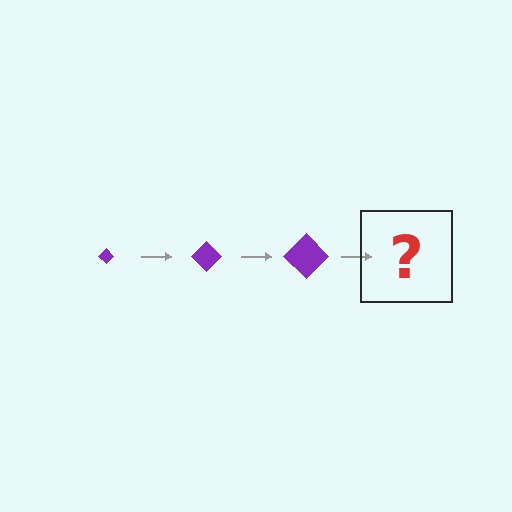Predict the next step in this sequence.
The next step is a purple diamond, larger than the previous one.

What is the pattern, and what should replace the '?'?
The pattern is that the diamond gets progressively larger each step. The '?' should be a purple diamond, larger than the previous one.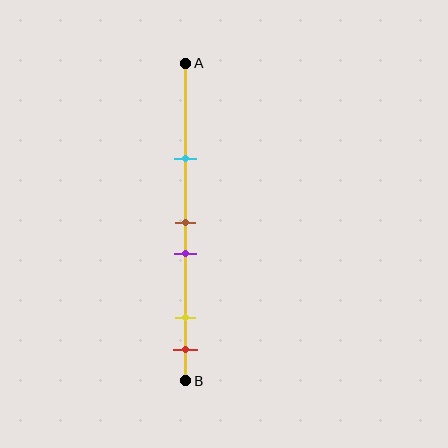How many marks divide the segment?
There are 5 marks dividing the segment.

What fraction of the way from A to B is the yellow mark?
The yellow mark is approximately 80% (0.8) of the way from A to B.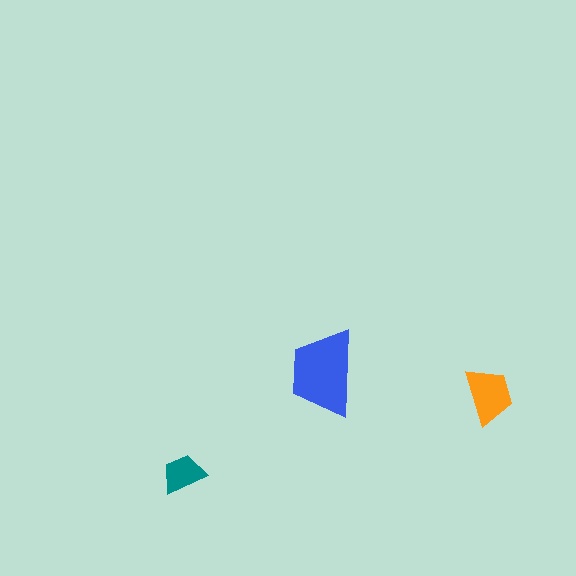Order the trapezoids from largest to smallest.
the blue one, the orange one, the teal one.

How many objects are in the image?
There are 3 objects in the image.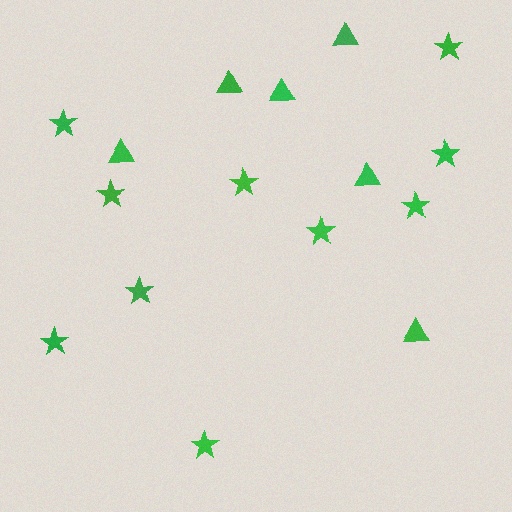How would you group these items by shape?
There are 2 groups: one group of stars (10) and one group of triangles (6).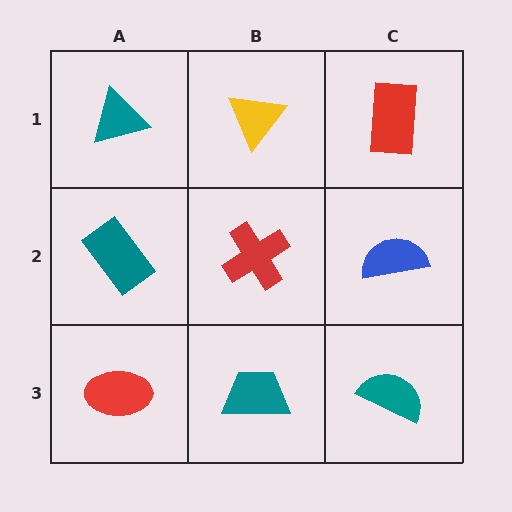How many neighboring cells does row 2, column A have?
3.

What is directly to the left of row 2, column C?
A red cross.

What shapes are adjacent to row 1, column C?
A blue semicircle (row 2, column C), a yellow triangle (row 1, column B).